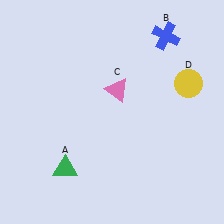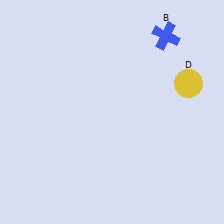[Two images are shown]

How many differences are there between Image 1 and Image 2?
There are 2 differences between the two images.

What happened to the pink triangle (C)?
The pink triangle (C) was removed in Image 2. It was in the top-right area of Image 1.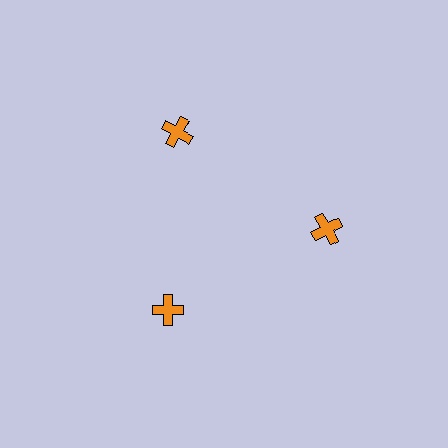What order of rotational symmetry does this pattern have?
This pattern has 3-fold rotational symmetry.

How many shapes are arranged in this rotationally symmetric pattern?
There are 3 shapes, arranged in 3 groups of 1.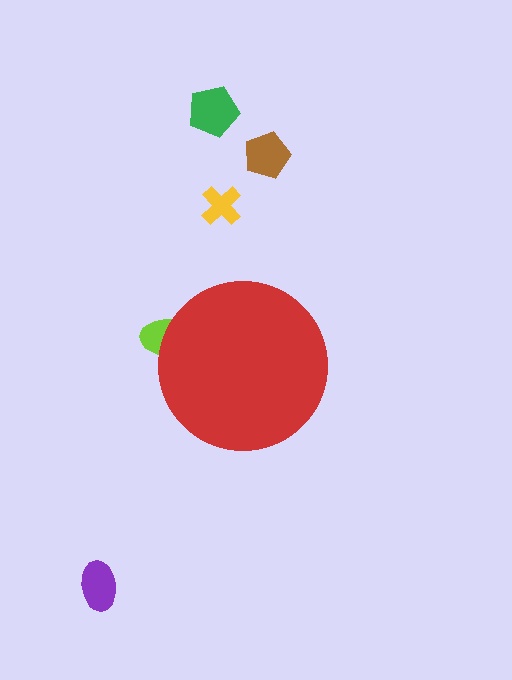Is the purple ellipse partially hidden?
No, the purple ellipse is fully visible.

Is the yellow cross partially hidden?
No, the yellow cross is fully visible.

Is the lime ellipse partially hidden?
Yes, the lime ellipse is partially hidden behind the red circle.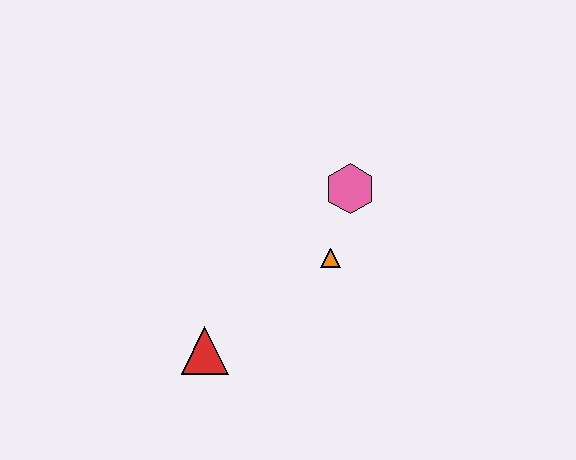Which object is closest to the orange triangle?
The pink hexagon is closest to the orange triangle.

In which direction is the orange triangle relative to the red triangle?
The orange triangle is to the right of the red triangle.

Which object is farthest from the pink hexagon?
The red triangle is farthest from the pink hexagon.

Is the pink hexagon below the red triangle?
No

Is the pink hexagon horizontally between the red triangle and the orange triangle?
No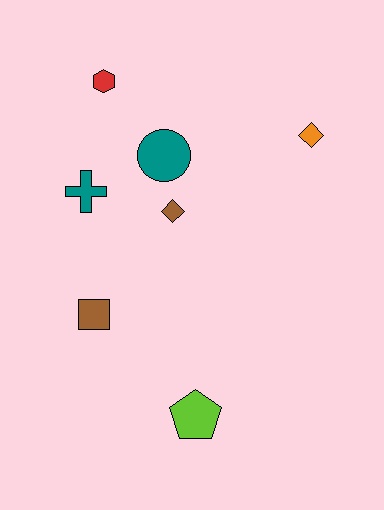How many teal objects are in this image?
There are 2 teal objects.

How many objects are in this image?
There are 7 objects.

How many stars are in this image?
There are no stars.